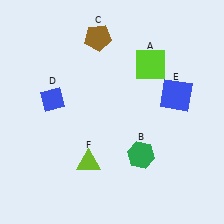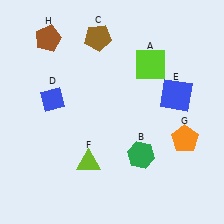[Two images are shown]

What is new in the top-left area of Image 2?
A brown pentagon (H) was added in the top-left area of Image 2.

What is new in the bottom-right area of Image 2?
An orange pentagon (G) was added in the bottom-right area of Image 2.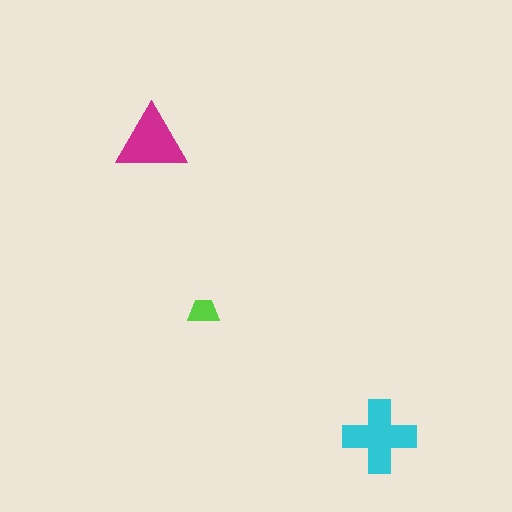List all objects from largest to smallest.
The cyan cross, the magenta triangle, the lime trapezoid.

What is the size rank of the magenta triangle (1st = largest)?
2nd.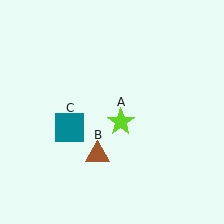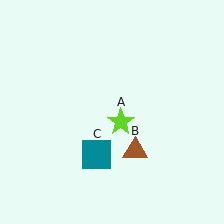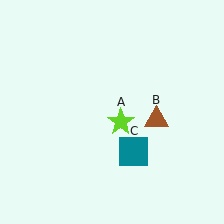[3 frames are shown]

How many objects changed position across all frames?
2 objects changed position: brown triangle (object B), teal square (object C).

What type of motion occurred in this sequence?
The brown triangle (object B), teal square (object C) rotated counterclockwise around the center of the scene.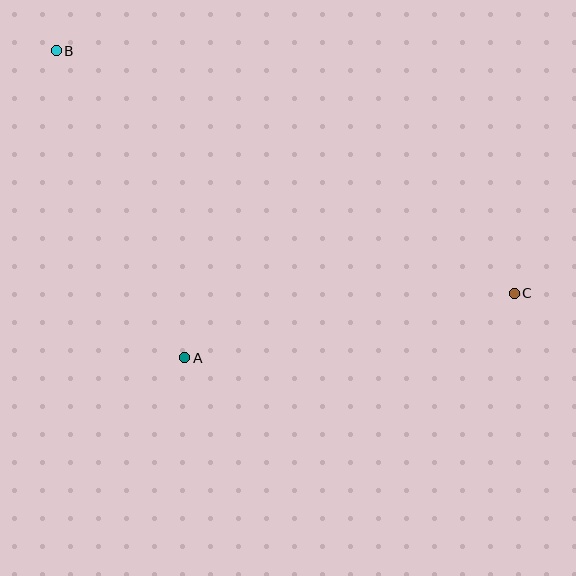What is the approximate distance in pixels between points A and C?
The distance between A and C is approximately 336 pixels.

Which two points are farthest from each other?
Points B and C are farthest from each other.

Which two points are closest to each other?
Points A and B are closest to each other.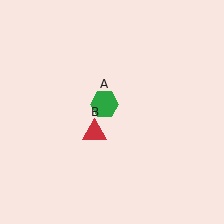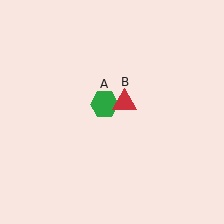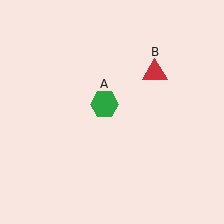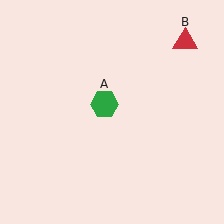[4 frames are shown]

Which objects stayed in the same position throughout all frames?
Green hexagon (object A) remained stationary.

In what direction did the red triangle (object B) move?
The red triangle (object B) moved up and to the right.